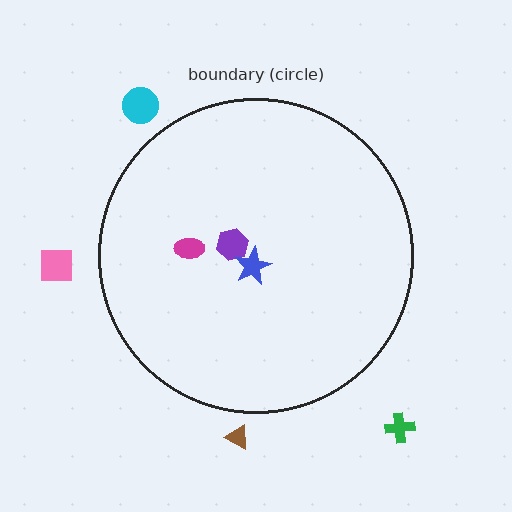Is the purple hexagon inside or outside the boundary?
Inside.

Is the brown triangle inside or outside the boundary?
Outside.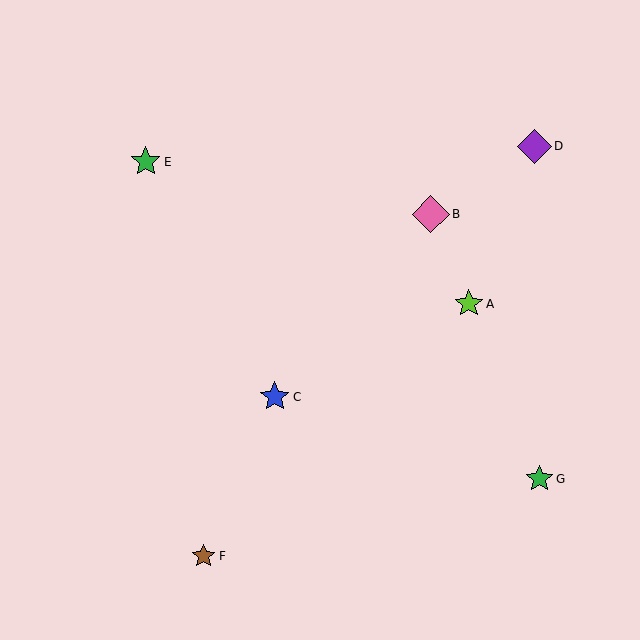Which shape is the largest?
The pink diamond (labeled B) is the largest.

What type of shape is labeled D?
Shape D is a purple diamond.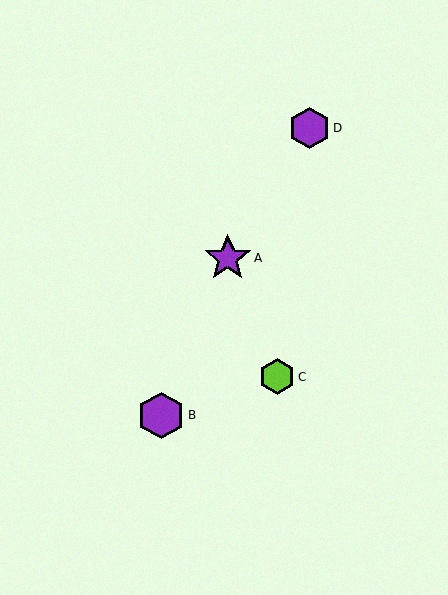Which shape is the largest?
The purple star (labeled A) is the largest.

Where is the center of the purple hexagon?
The center of the purple hexagon is at (309, 128).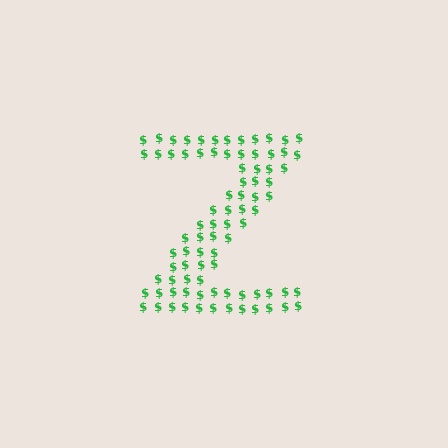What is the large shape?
The large shape is the letter Z.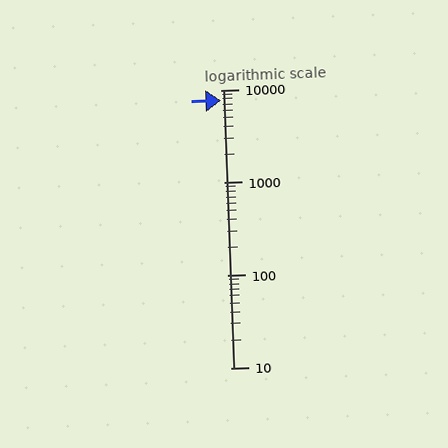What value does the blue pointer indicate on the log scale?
The pointer indicates approximately 7700.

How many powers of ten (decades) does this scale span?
The scale spans 3 decades, from 10 to 10000.